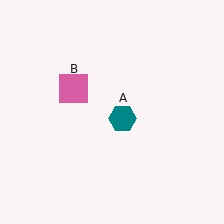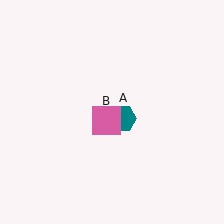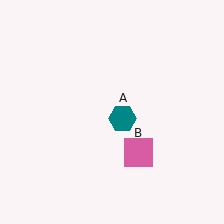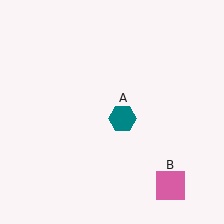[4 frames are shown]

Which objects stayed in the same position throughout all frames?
Teal hexagon (object A) remained stationary.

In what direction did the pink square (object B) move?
The pink square (object B) moved down and to the right.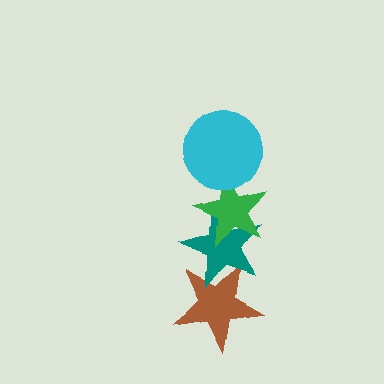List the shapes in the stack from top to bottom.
From top to bottom: the cyan circle, the green star, the teal star, the brown star.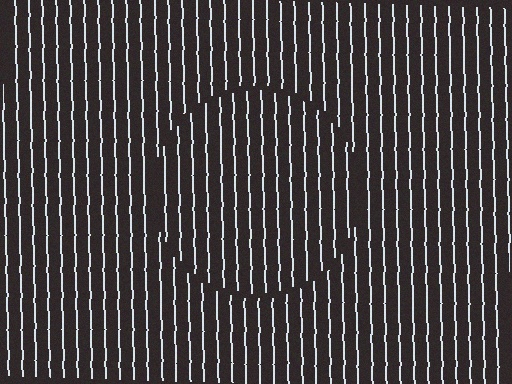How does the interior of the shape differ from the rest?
The interior of the shape contains the same grating, shifted by half a period — the contour is defined by the phase discontinuity where line-ends from the inner and outer gratings abut.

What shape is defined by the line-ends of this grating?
An illusory circle. The interior of the shape contains the same grating, shifted by half a period — the contour is defined by the phase discontinuity where line-ends from the inner and outer gratings abut.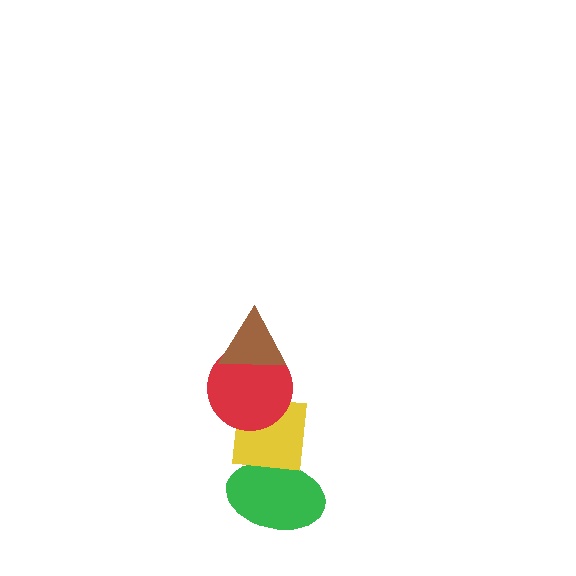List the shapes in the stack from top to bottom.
From top to bottom: the brown triangle, the red circle, the yellow square, the green ellipse.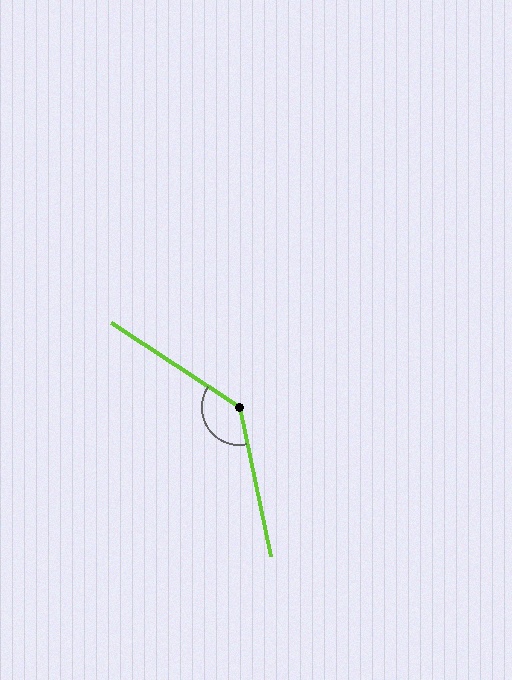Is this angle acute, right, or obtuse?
It is obtuse.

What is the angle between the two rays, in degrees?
Approximately 135 degrees.